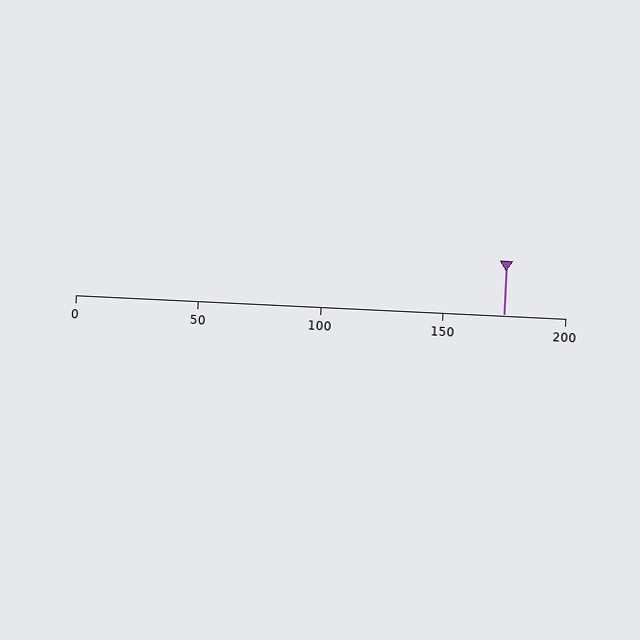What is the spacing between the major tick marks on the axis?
The major ticks are spaced 50 apart.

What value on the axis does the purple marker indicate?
The marker indicates approximately 175.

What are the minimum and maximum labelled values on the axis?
The axis runs from 0 to 200.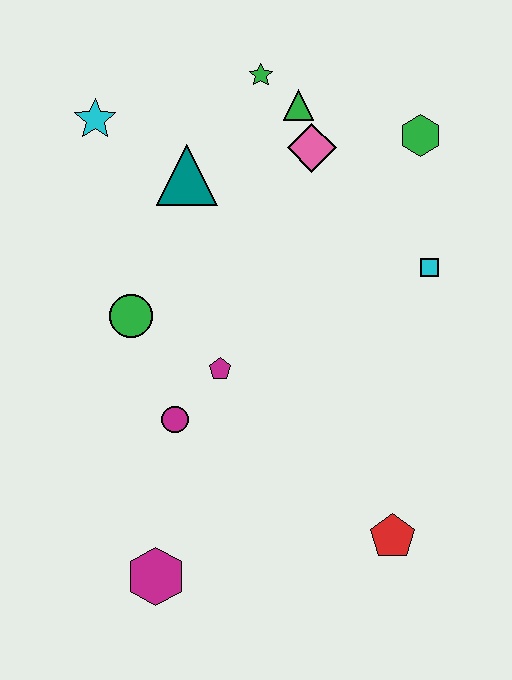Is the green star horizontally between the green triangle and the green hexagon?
No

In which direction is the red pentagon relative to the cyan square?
The red pentagon is below the cyan square.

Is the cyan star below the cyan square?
No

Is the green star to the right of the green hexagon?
No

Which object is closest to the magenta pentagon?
The magenta circle is closest to the magenta pentagon.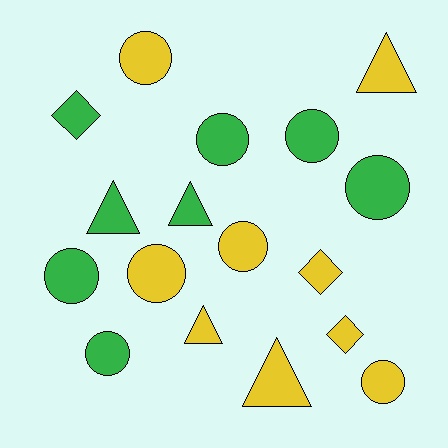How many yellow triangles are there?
There are 3 yellow triangles.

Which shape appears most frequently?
Circle, with 9 objects.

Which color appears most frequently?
Yellow, with 9 objects.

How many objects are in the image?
There are 17 objects.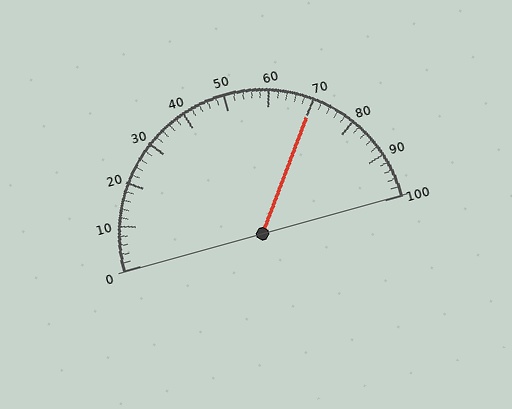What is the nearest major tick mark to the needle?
The nearest major tick mark is 70.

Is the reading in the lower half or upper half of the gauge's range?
The reading is in the upper half of the range (0 to 100).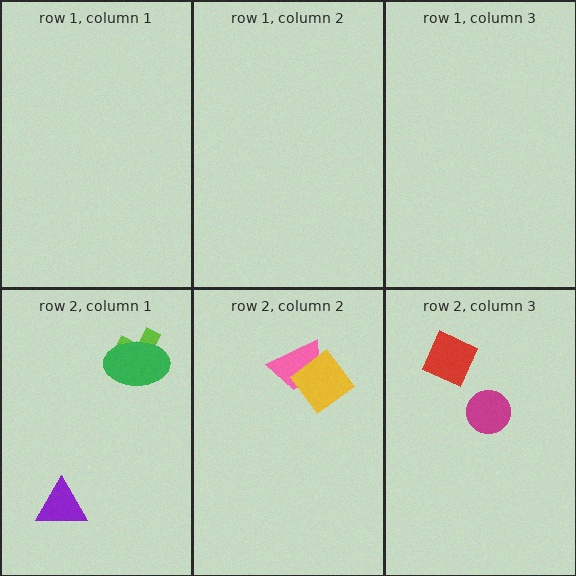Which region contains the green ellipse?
The row 2, column 1 region.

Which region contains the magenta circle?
The row 2, column 3 region.